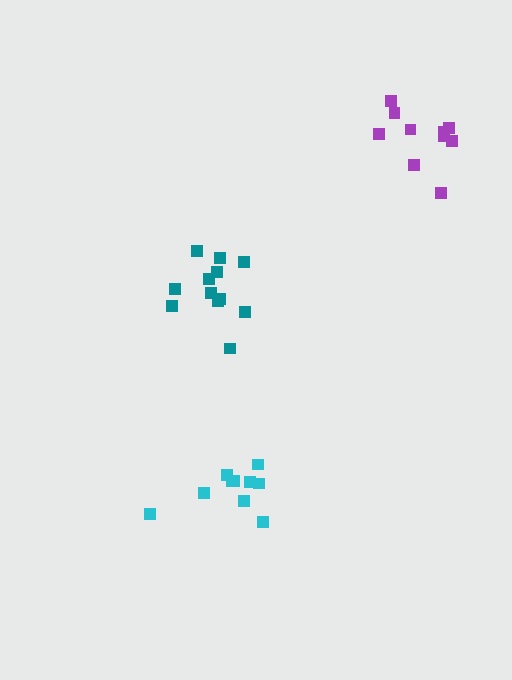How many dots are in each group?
Group 1: 10 dots, Group 2: 10 dots, Group 3: 12 dots (32 total).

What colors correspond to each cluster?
The clusters are colored: purple, cyan, teal.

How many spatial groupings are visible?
There are 3 spatial groupings.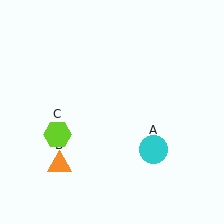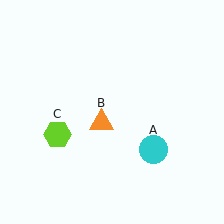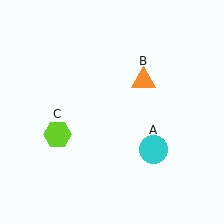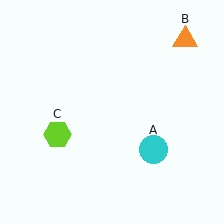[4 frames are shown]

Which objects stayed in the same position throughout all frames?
Cyan circle (object A) and lime hexagon (object C) remained stationary.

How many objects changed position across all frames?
1 object changed position: orange triangle (object B).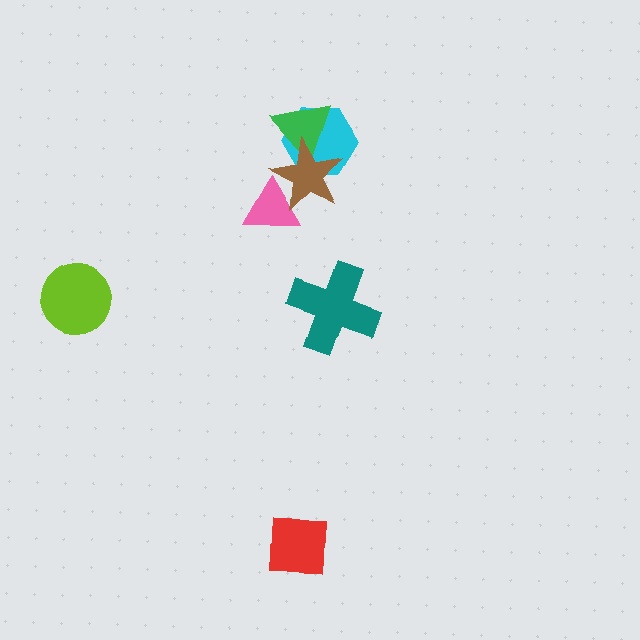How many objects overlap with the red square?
0 objects overlap with the red square.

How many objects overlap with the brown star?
3 objects overlap with the brown star.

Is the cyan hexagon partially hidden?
Yes, it is partially covered by another shape.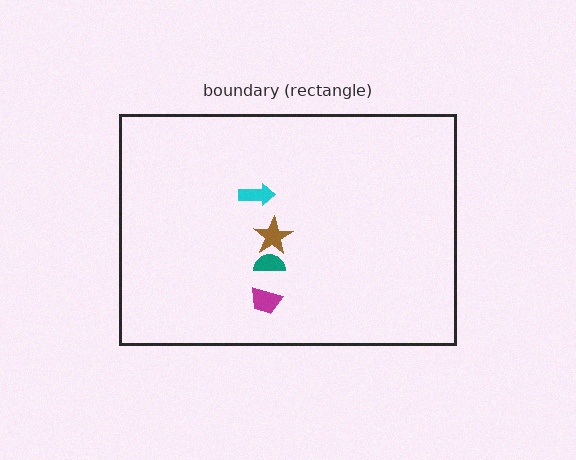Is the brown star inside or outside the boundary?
Inside.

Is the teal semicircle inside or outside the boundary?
Inside.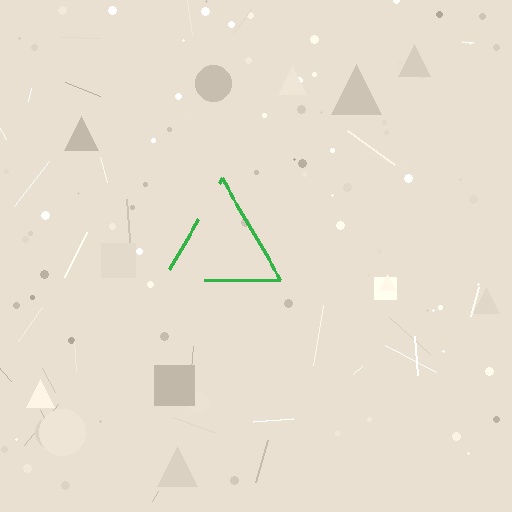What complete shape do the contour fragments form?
The contour fragments form a triangle.